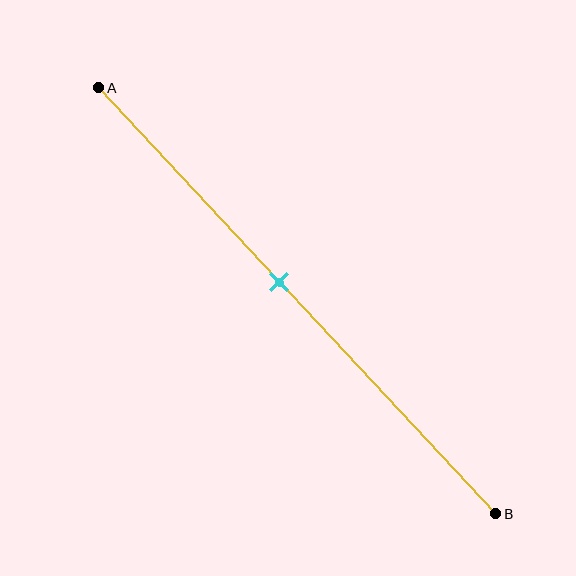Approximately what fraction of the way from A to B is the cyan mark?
The cyan mark is approximately 45% of the way from A to B.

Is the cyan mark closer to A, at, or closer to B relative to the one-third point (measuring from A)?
The cyan mark is closer to point B than the one-third point of segment AB.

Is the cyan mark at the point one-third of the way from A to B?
No, the mark is at about 45% from A, not at the 33% one-third point.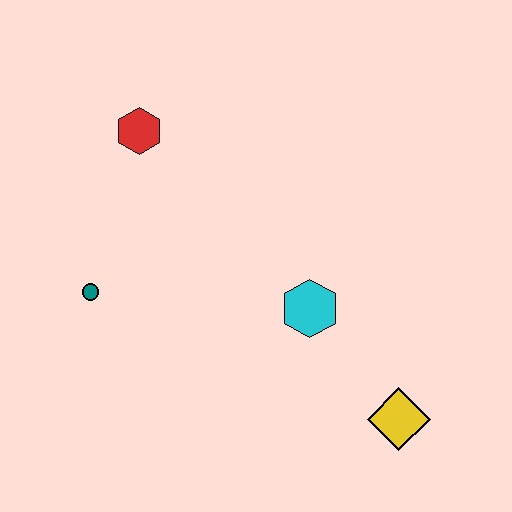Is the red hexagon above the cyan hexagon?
Yes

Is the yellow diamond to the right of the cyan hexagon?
Yes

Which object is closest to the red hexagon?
The teal circle is closest to the red hexagon.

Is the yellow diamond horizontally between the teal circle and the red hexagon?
No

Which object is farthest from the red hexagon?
The yellow diamond is farthest from the red hexagon.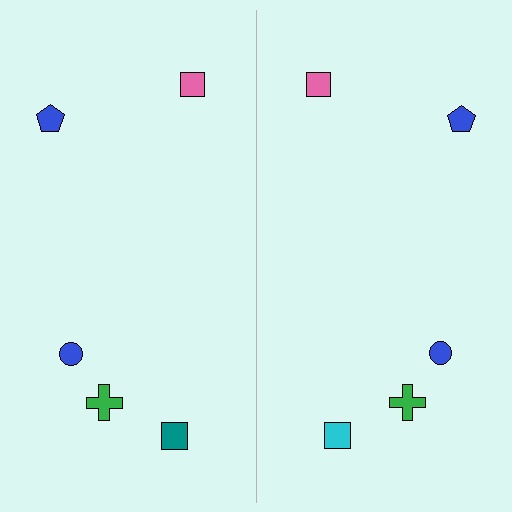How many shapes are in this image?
There are 10 shapes in this image.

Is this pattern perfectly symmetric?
No, the pattern is not perfectly symmetric. The cyan square on the right side breaks the symmetry — its mirror counterpart is teal.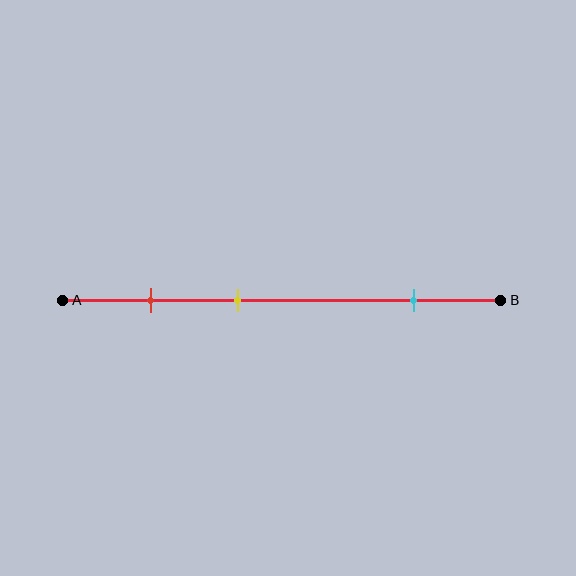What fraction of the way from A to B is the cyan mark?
The cyan mark is approximately 80% (0.8) of the way from A to B.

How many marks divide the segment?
There are 3 marks dividing the segment.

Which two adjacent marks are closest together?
The red and yellow marks are the closest adjacent pair.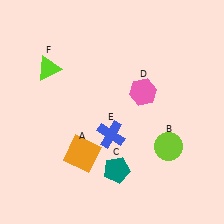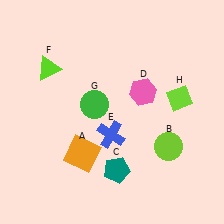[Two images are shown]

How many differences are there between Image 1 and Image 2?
There are 2 differences between the two images.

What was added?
A green circle (G), a lime diamond (H) were added in Image 2.